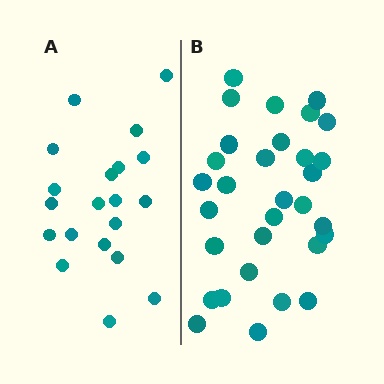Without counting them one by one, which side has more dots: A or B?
Region B (the right region) has more dots.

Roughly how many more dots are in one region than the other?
Region B has roughly 12 or so more dots than region A.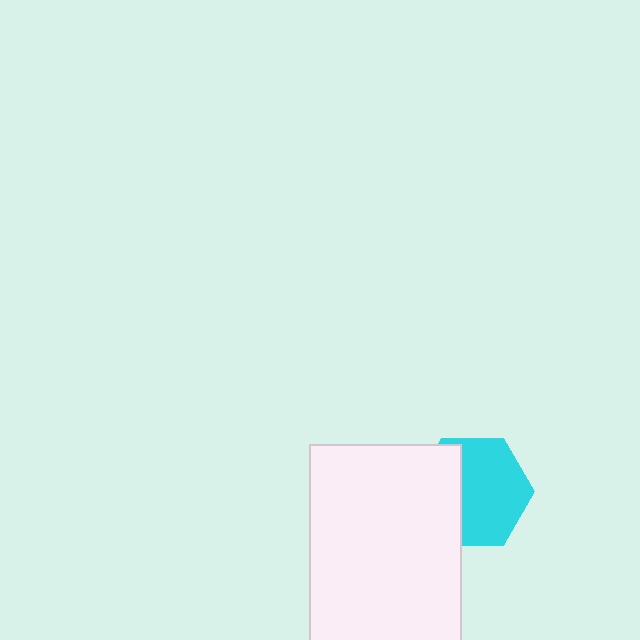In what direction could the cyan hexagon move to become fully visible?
The cyan hexagon could move right. That would shift it out from behind the white rectangle entirely.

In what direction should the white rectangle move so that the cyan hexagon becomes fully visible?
The white rectangle should move left. That is the shortest direction to clear the overlap and leave the cyan hexagon fully visible.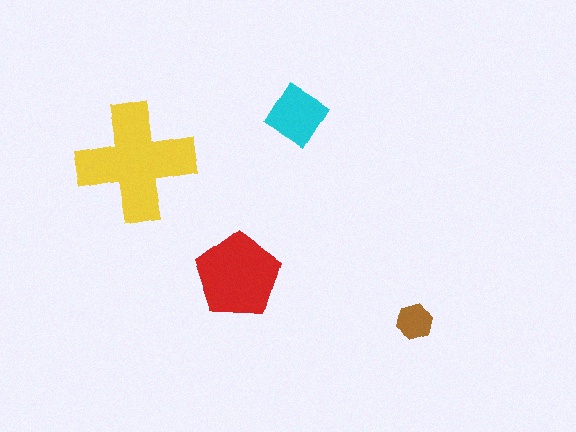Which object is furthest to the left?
The yellow cross is leftmost.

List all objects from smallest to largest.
The brown hexagon, the cyan diamond, the red pentagon, the yellow cross.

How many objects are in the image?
There are 4 objects in the image.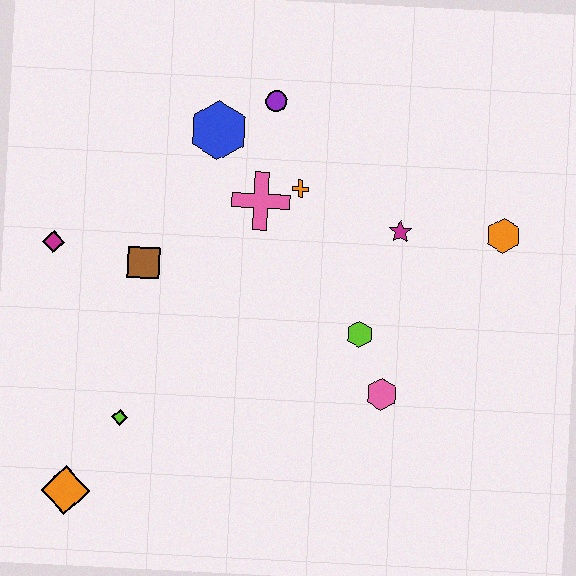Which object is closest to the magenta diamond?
The brown square is closest to the magenta diamond.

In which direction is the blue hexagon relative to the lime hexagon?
The blue hexagon is above the lime hexagon.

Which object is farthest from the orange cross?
The orange diamond is farthest from the orange cross.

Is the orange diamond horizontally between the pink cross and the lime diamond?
No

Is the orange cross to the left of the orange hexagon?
Yes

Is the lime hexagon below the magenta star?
Yes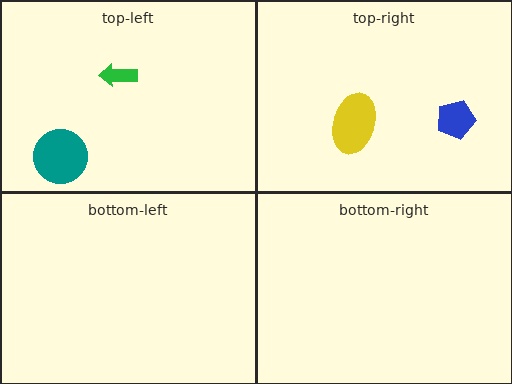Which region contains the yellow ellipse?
The top-right region.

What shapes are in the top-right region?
The yellow ellipse, the blue pentagon.